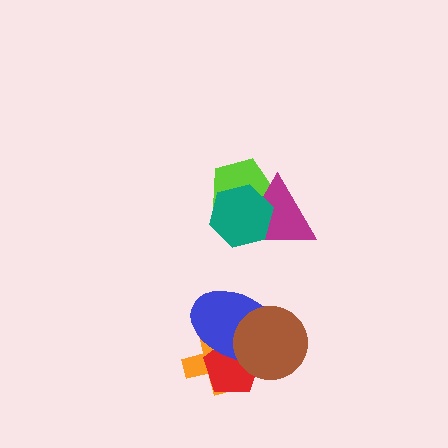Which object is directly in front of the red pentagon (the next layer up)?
The blue ellipse is directly in front of the red pentagon.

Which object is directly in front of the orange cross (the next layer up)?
The red pentagon is directly in front of the orange cross.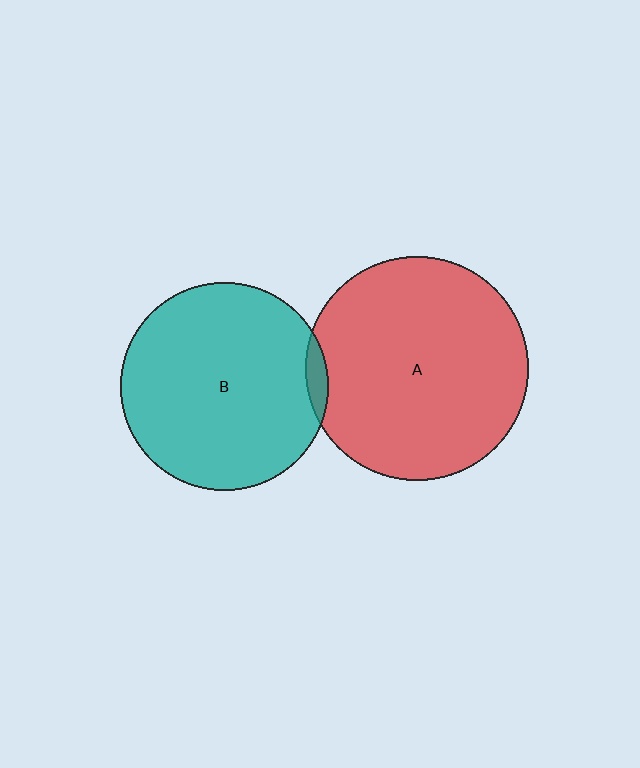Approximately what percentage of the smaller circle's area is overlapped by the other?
Approximately 5%.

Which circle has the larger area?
Circle A (red).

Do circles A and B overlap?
Yes.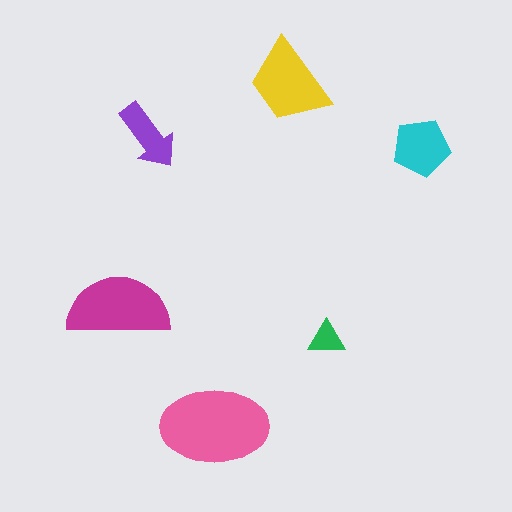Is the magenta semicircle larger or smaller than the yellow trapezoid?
Larger.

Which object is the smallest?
The green triangle.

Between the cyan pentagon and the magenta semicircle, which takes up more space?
The magenta semicircle.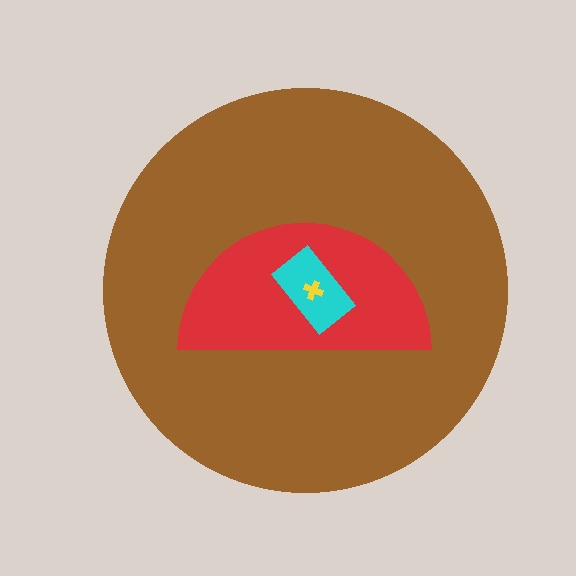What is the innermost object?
The yellow cross.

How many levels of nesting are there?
4.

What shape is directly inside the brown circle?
The red semicircle.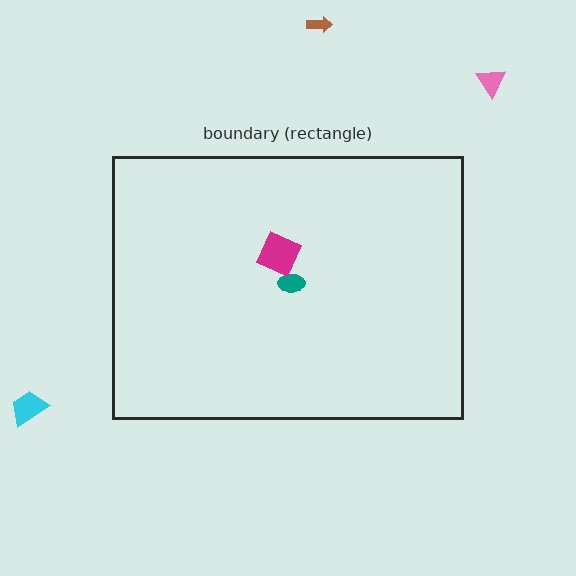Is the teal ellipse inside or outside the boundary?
Inside.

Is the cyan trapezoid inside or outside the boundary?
Outside.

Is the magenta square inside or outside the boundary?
Inside.